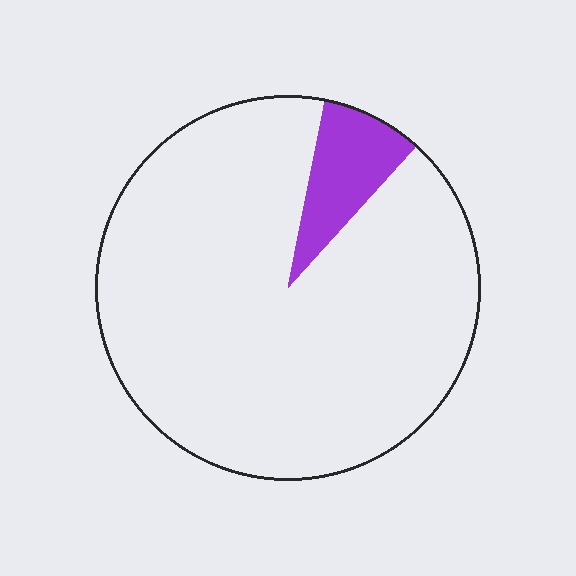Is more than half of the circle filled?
No.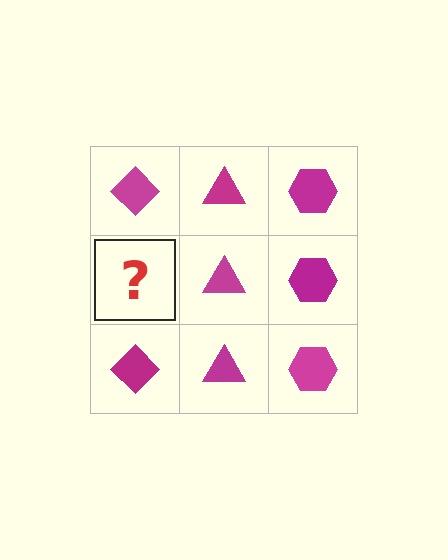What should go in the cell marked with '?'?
The missing cell should contain a magenta diamond.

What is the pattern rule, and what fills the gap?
The rule is that each column has a consistent shape. The gap should be filled with a magenta diamond.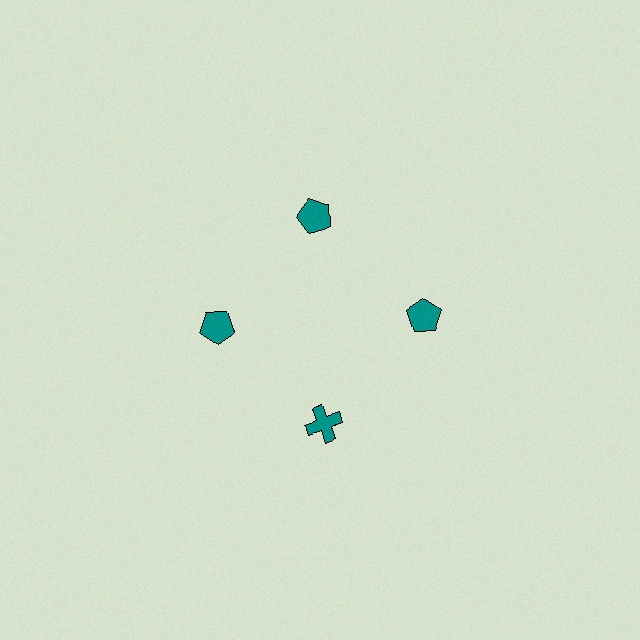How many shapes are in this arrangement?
There are 4 shapes arranged in a ring pattern.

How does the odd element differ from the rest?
It has a different shape: cross instead of pentagon.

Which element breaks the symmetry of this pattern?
The teal cross at roughly the 6 o'clock position breaks the symmetry. All other shapes are teal pentagons.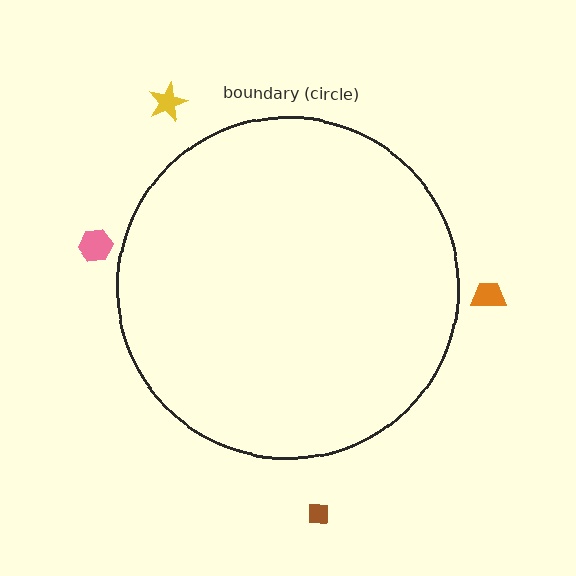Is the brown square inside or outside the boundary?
Outside.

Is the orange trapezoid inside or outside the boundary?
Outside.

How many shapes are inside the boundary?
0 inside, 4 outside.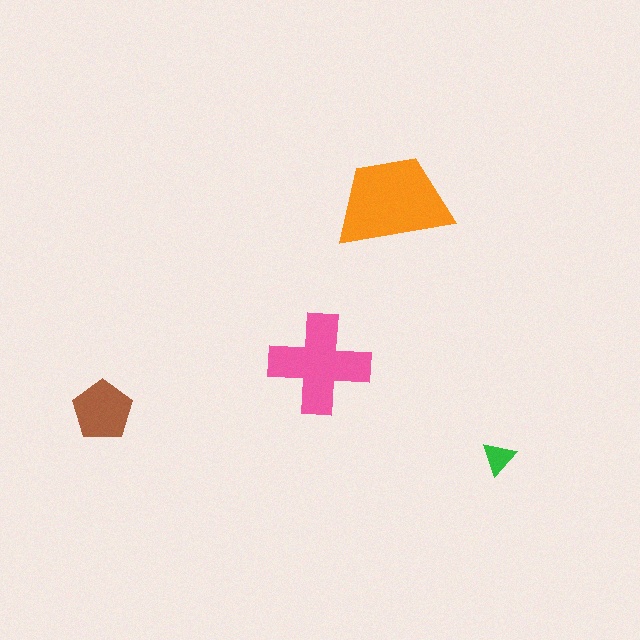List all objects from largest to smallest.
The orange trapezoid, the pink cross, the brown pentagon, the green triangle.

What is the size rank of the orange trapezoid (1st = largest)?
1st.